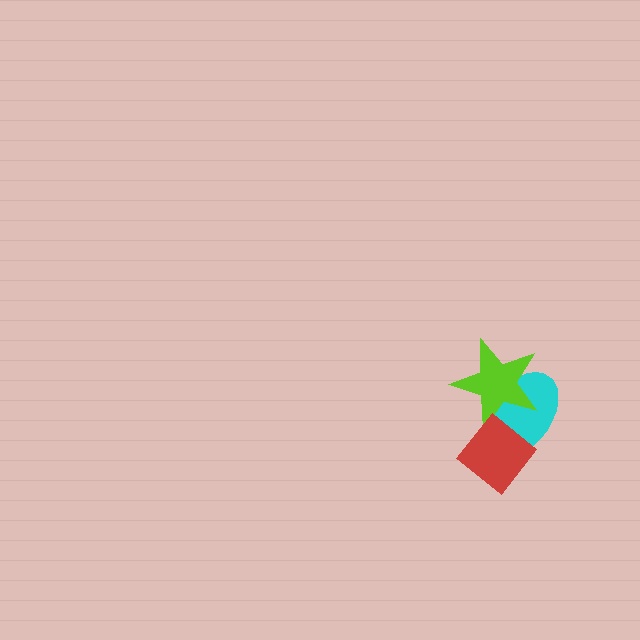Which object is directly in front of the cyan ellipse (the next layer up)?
The lime star is directly in front of the cyan ellipse.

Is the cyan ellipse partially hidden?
Yes, it is partially covered by another shape.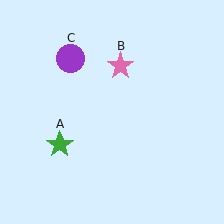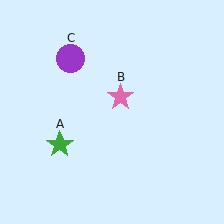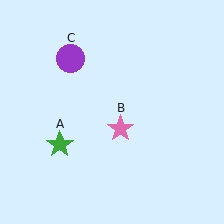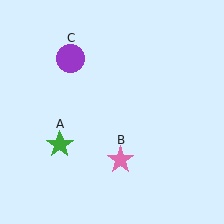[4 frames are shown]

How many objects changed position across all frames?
1 object changed position: pink star (object B).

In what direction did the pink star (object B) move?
The pink star (object B) moved down.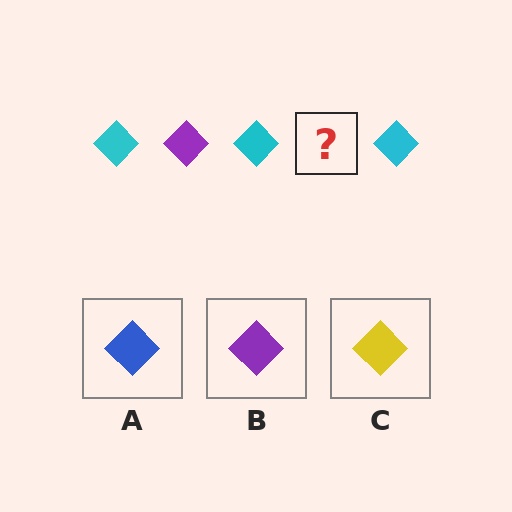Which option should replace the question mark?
Option B.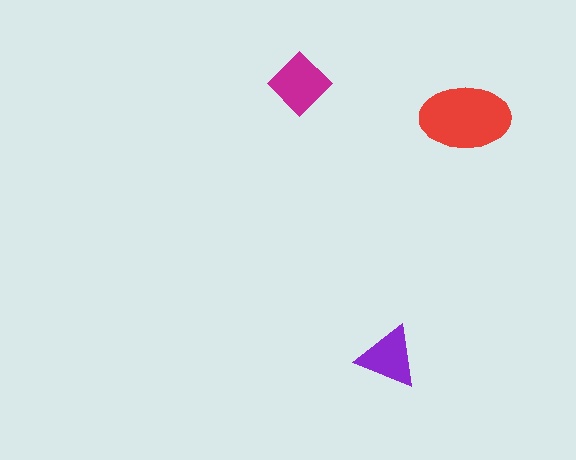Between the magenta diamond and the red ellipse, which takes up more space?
The red ellipse.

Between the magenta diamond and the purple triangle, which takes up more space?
The magenta diamond.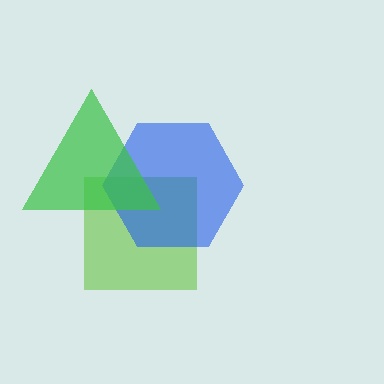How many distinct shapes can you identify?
There are 3 distinct shapes: a lime square, a blue hexagon, a green triangle.